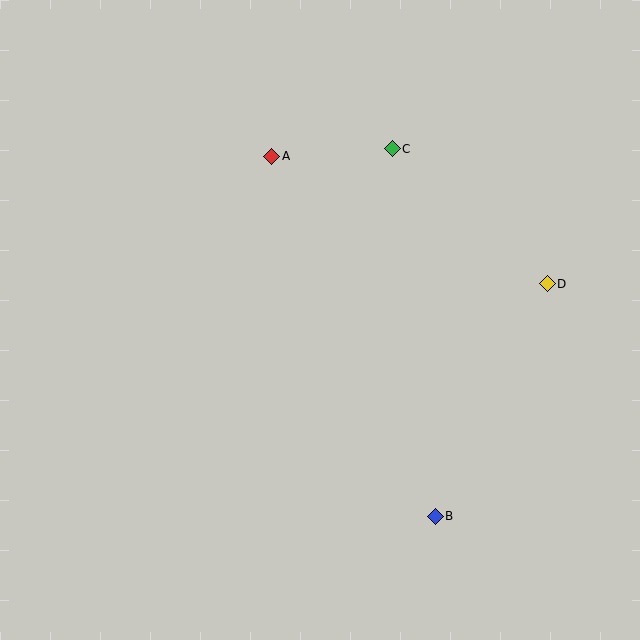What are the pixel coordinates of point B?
Point B is at (435, 516).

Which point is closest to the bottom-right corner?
Point B is closest to the bottom-right corner.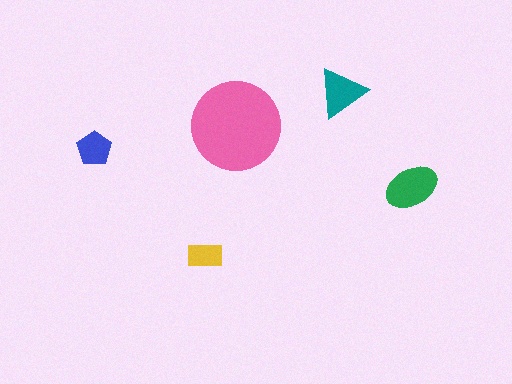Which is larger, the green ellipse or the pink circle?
The pink circle.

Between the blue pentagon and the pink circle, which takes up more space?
The pink circle.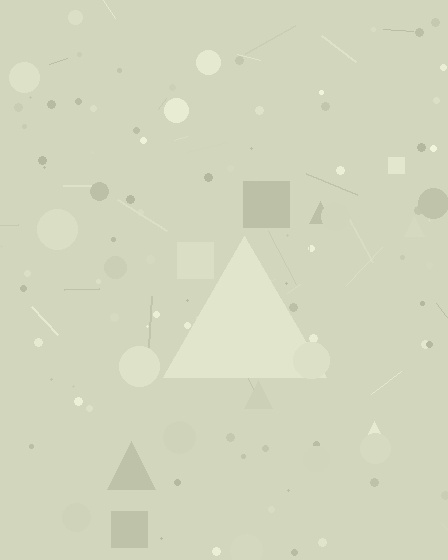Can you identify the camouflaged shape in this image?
The camouflaged shape is a triangle.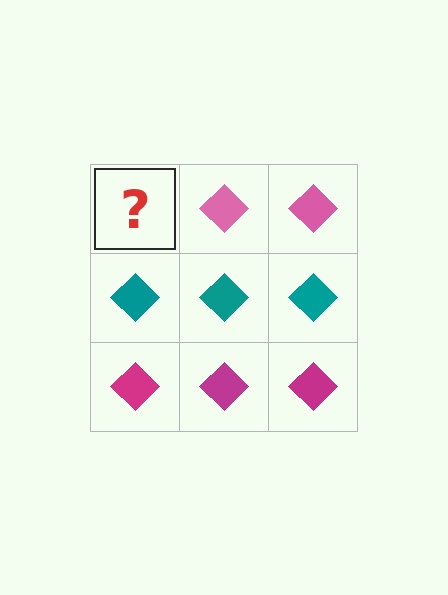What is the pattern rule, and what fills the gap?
The rule is that each row has a consistent color. The gap should be filled with a pink diamond.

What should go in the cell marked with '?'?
The missing cell should contain a pink diamond.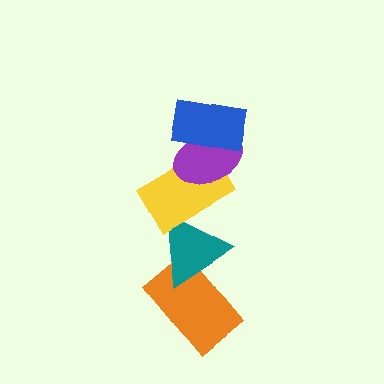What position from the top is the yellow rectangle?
The yellow rectangle is 3rd from the top.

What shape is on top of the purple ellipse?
The blue rectangle is on top of the purple ellipse.